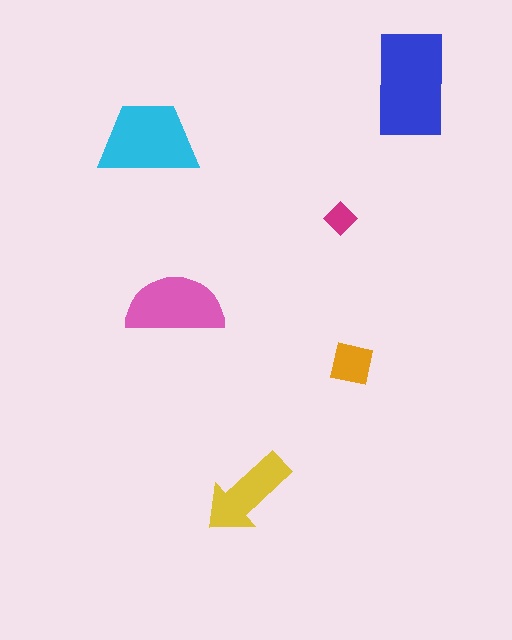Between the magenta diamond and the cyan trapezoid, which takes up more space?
The cyan trapezoid.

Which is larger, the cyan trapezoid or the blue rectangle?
The blue rectangle.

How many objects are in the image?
There are 6 objects in the image.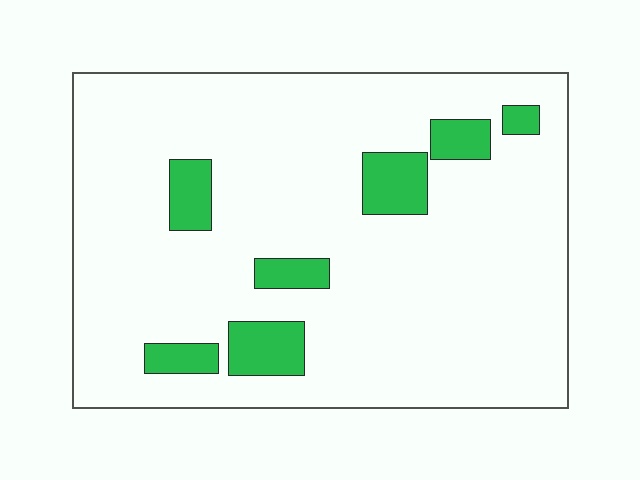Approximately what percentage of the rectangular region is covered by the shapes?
Approximately 10%.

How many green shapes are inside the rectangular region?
7.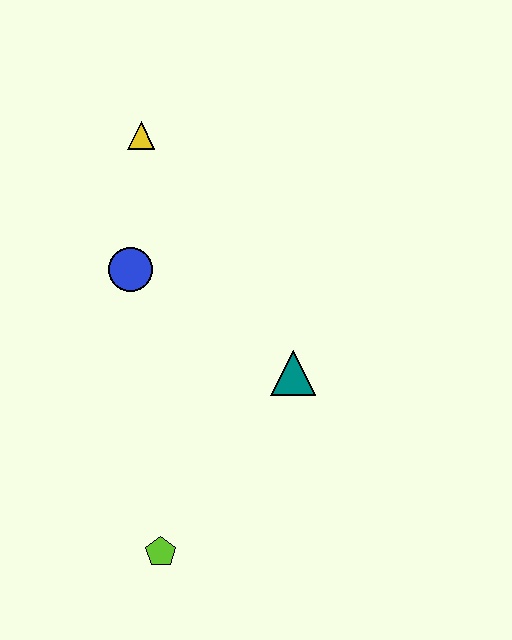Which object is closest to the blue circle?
The yellow triangle is closest to the blue circle.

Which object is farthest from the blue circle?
The lime pentagon is farthest from the blue circle.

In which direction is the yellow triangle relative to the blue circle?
The yellow triangle is above the blue circle.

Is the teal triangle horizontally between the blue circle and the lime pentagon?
No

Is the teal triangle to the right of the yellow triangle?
Yes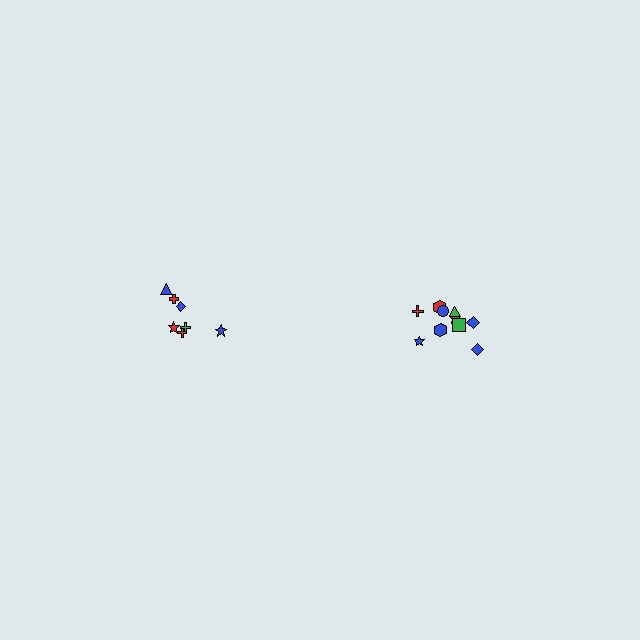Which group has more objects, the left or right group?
The right group.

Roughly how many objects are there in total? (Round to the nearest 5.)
Roughly 15 objects in total.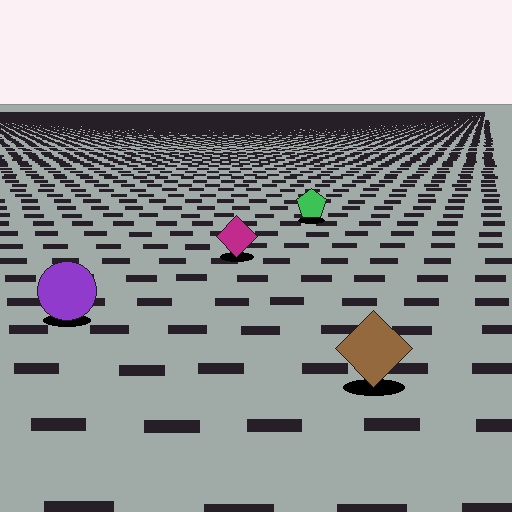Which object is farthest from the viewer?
The green pentagon is farthest from the viewer. It appears smaller and the ground texture around it is denser.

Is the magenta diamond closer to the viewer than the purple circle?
No. The purple circle is closer — you can tell from the texture gradient: the ground texture is coarser near it.